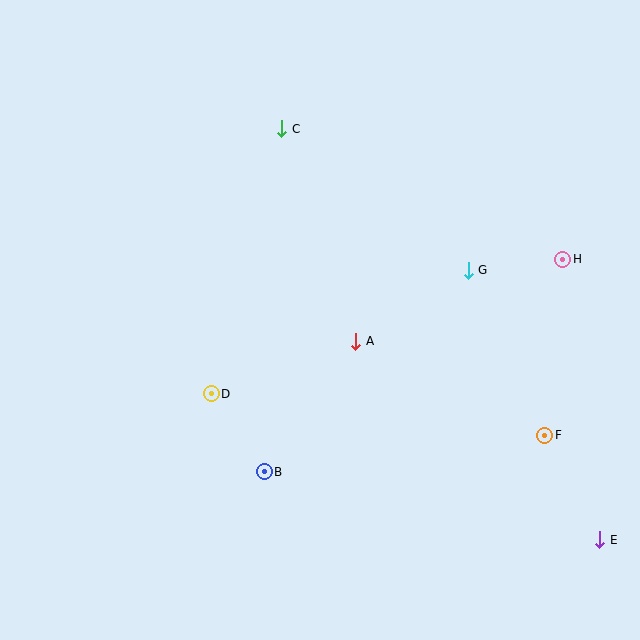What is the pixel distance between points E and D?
The distance between E and D is 415 pixels.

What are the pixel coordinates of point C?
Point C is at (282, 129).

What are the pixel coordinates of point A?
Point A is at (356, 341).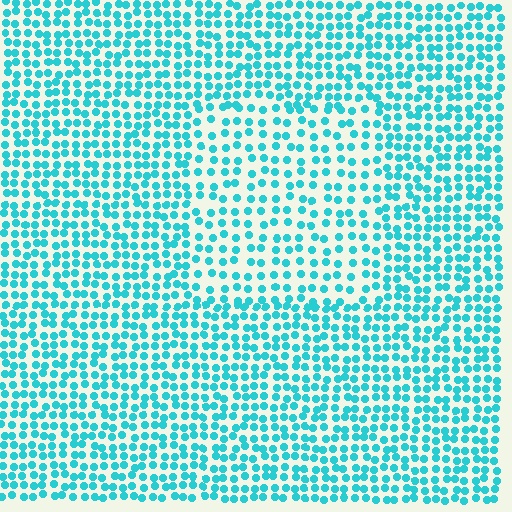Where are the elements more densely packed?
The elements are more densely packed outside the rectangle boundary.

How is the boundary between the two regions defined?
The boundary is defined by a change in element density (approximately 1.6x ratio). All elements are the same color, size, and shape.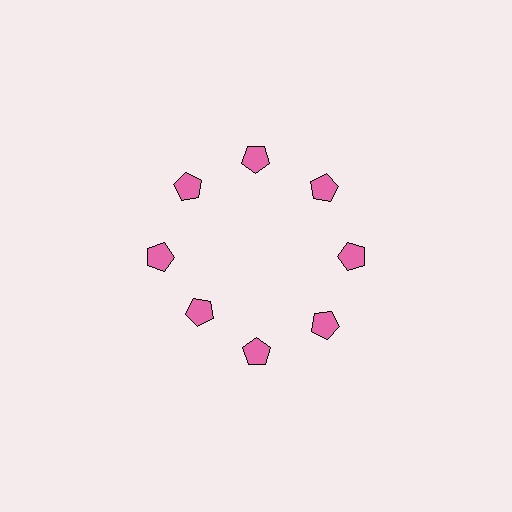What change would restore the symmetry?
The symmetry would be restored by moving it outward, back onto the ring so that all 8 pentagons sit at equal angles and equal distance from the center.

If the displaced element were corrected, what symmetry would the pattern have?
It would have 8-fold rotational symmetry — the pattern would map onto itself every 45 degrees.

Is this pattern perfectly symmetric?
No. The 8 pink pentagons are arranged in a ring, but one element near the 8 o'clock position is pulled inward toward the center, breaking the 8-fold rotational symmetry.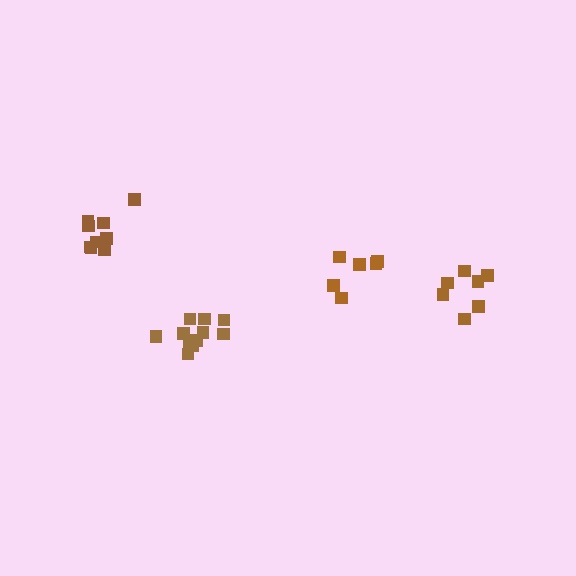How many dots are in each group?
Group 1: 6 dots, Group 2: 12 dots, Group 3: 7 dots, Group 4: 9 dots (34 total).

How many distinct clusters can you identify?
There are 4 distinct clusters.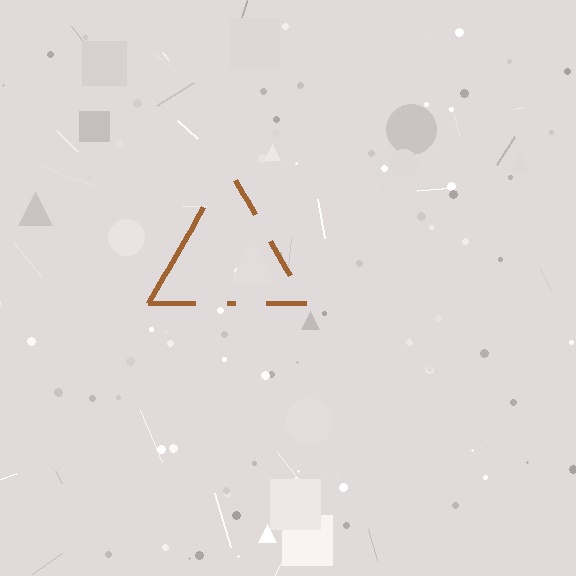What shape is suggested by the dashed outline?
The dashed outline suggests a triangle.